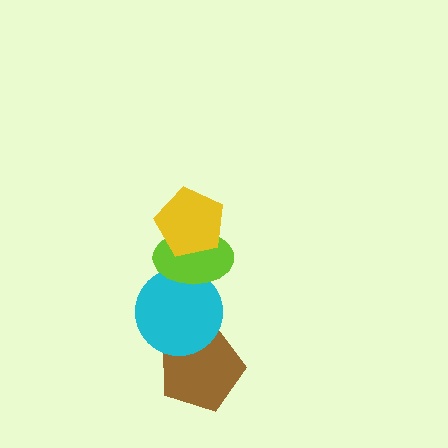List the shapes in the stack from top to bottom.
From top to bottom: the yellow pentagon, the lime ellipse, the cyan circle, the brown pentagon.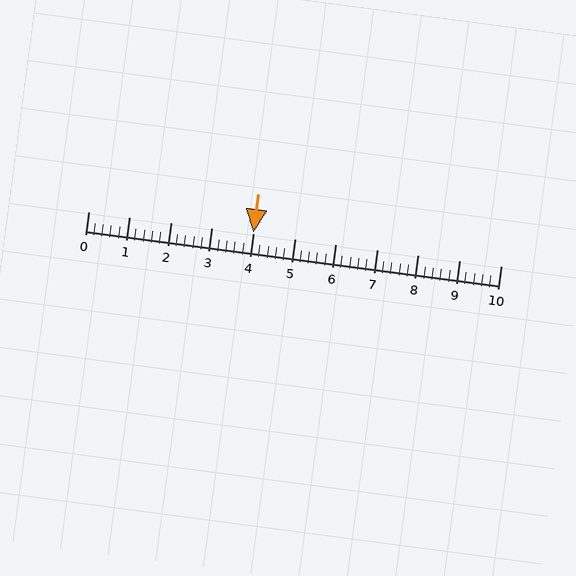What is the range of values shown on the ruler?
The ruler shows values from 0 to 10.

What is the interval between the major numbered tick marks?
The major tick marks are spaced 1 units apart.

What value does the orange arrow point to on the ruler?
The orange arrow points to approximately 4.0.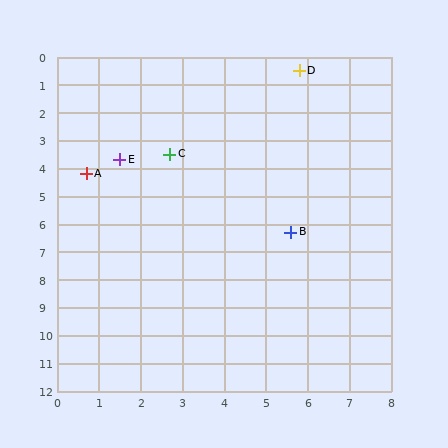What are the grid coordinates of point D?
Point D is at approximately (5.8, 0.5).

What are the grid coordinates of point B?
Point B is at approximately (5.6, 6.3).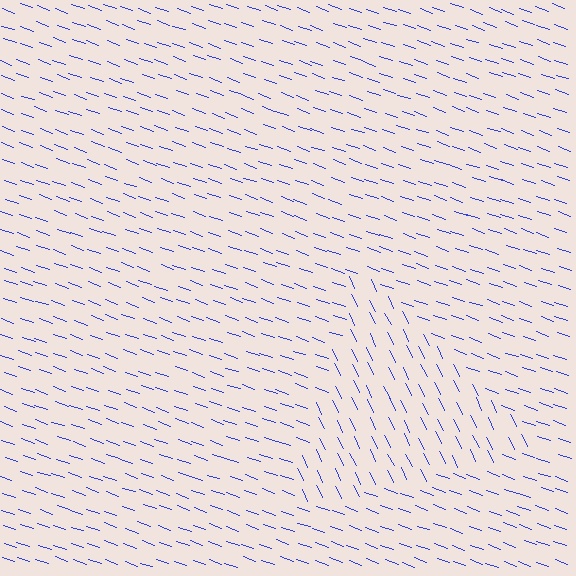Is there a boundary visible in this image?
Yes, there is a texture boundary formed by a change in line orientation.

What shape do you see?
I see a triangle.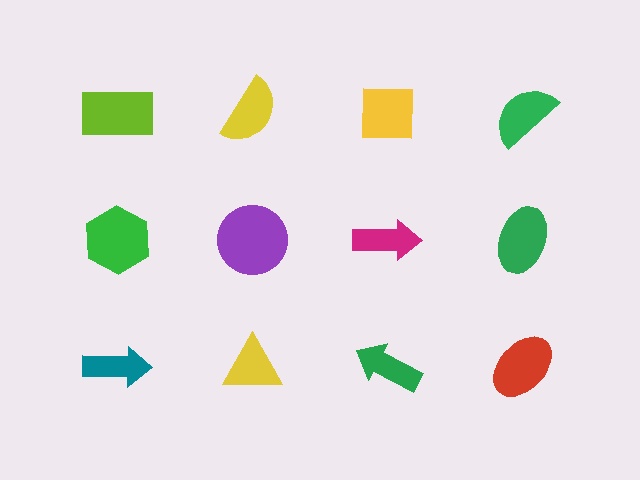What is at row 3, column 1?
A teal arrow.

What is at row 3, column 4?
A red ellipse.